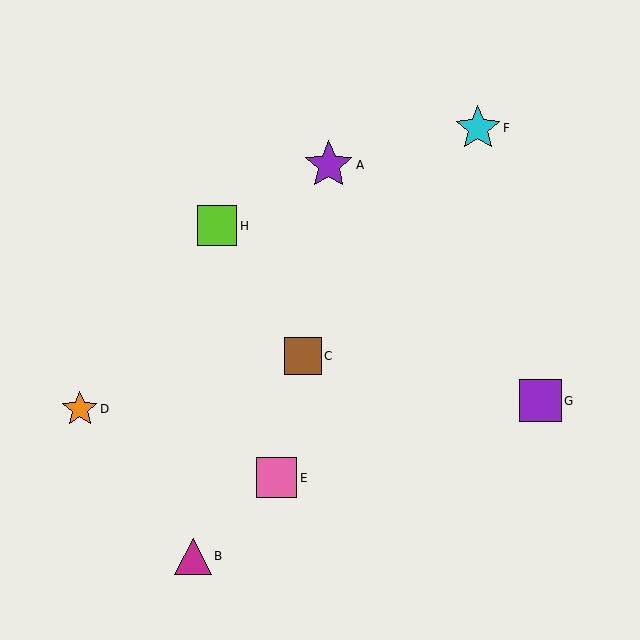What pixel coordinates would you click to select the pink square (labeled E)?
Click at (277, 478) to select the pink square E.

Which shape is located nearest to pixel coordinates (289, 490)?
The pink square (labeled E) at (277, 478) is nearest to that location.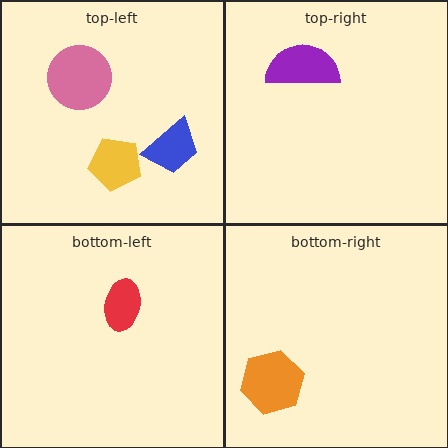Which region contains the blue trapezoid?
The top-left region.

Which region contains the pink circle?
The top-left region.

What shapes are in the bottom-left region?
The red ellipse.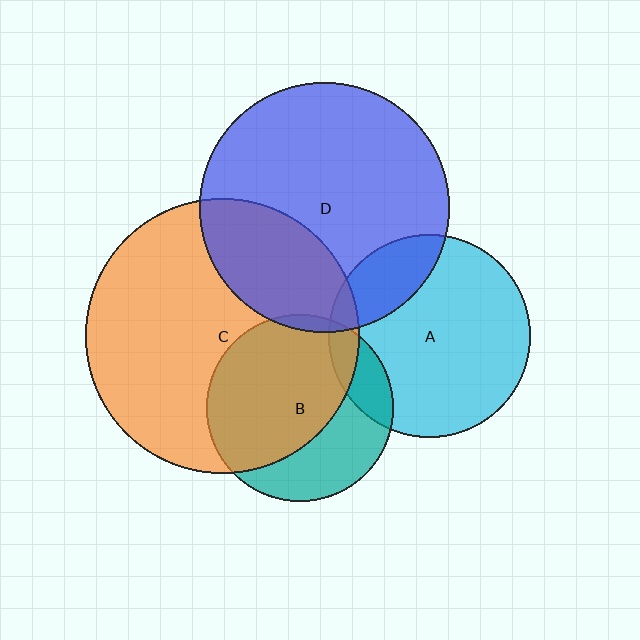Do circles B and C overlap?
Yes.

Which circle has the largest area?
Circle C (orange).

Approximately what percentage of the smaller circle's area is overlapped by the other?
Approximately 65%.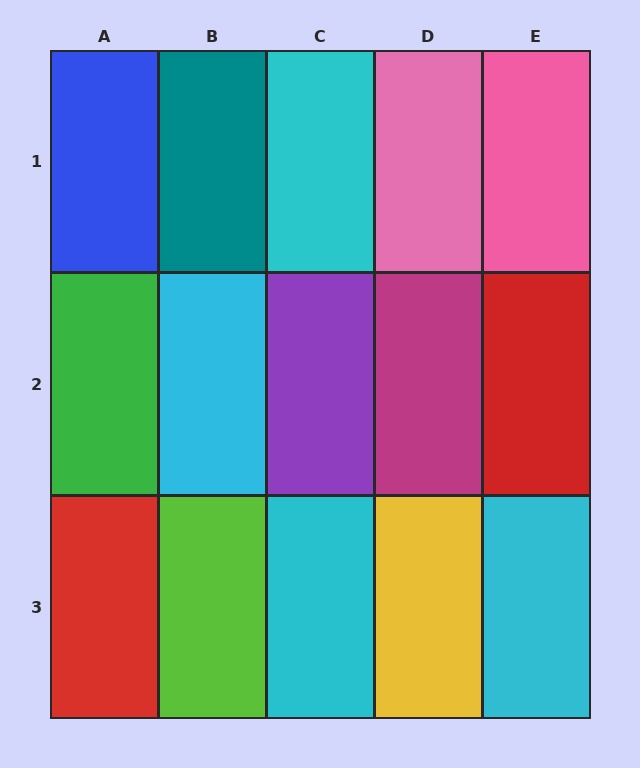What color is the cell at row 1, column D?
Pink.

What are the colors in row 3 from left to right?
Red, lime, cyan, yellow, cyan.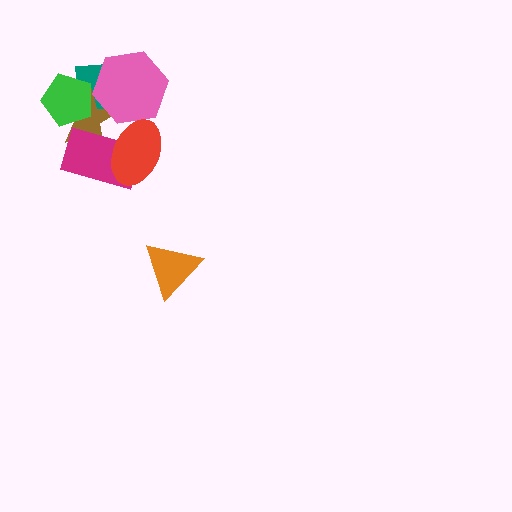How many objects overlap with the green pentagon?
2 objects overlap with the green pentagon.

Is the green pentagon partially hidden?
No, no other shape covers it.